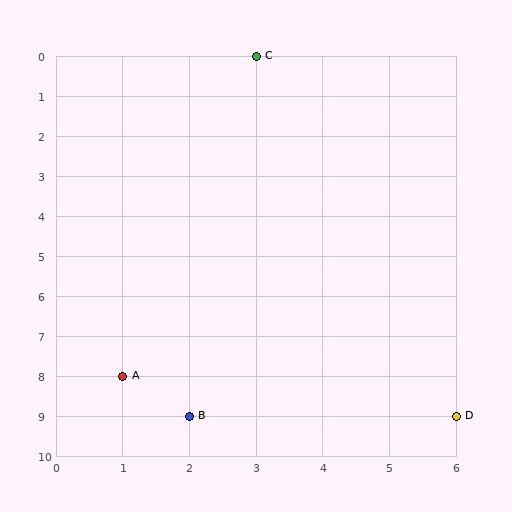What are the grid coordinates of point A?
Point A is at grid coordinates (1, 8).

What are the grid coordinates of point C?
Point C is at grid coordinates (3, 0).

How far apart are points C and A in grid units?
Points C and A are 2 columns and 8 rows apart (about 8.2 grid units diagonally).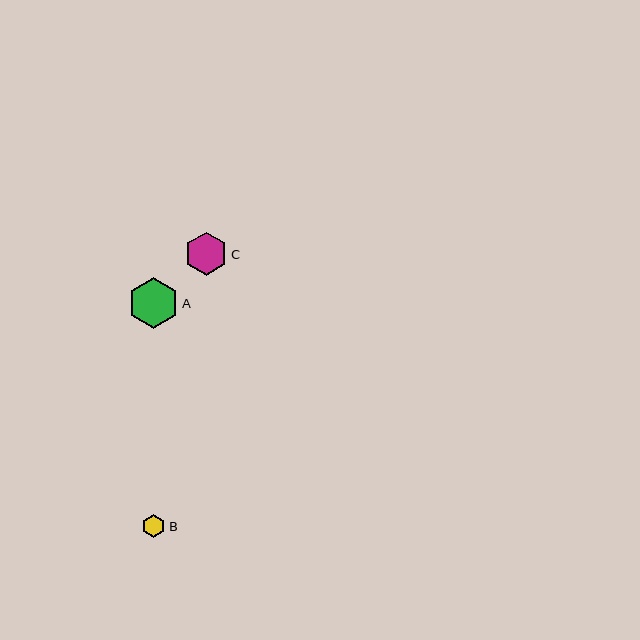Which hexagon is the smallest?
Hexagon B is the smallest with a size of approximately 23 pixels.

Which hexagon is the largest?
Hexagon A is the largest with a size of approximately 51 pixels.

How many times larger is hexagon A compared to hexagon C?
Hexagon A is approximately 1.2 times the size of hexagon C.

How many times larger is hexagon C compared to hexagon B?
Hexagon C is approximately 1.9 times the size of hexagon B.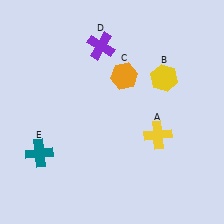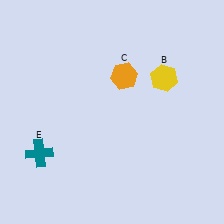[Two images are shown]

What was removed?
The purple cross (D), the yellow cross (A) were removed in Image 2.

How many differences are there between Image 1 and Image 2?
There are 2 differences between the two images.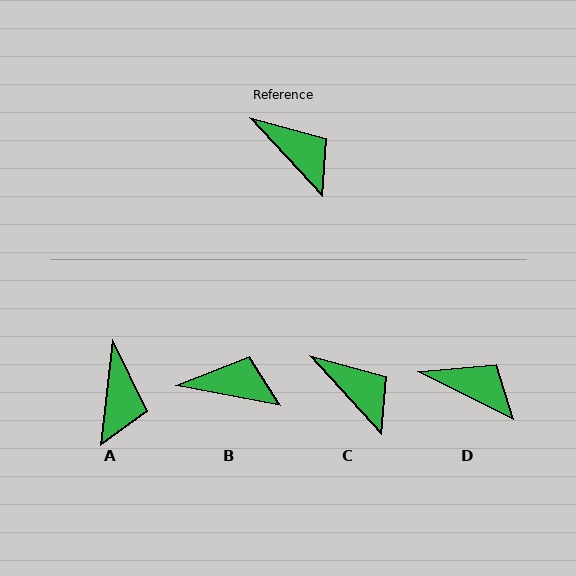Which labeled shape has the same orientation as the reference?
C.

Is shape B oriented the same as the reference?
No, it is off by about 37 degrees.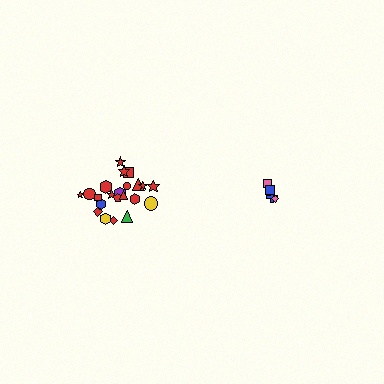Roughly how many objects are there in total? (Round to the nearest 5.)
Roughly 25 objects in total.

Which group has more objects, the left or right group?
The left group.